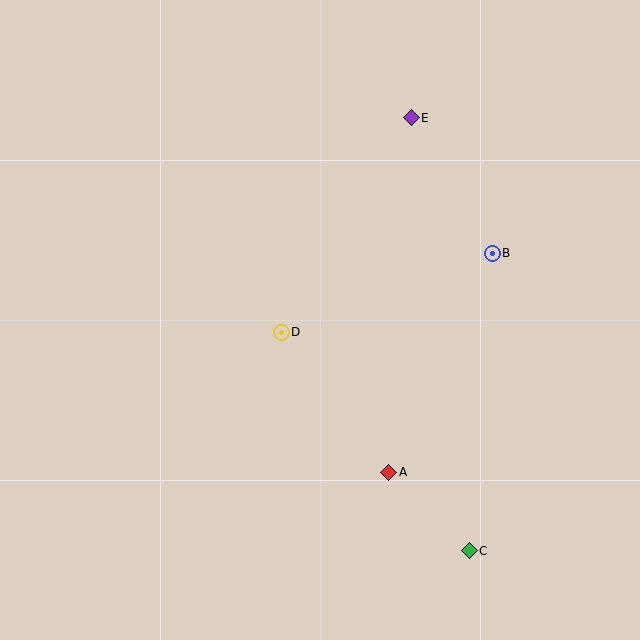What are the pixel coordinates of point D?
Point D is at (281, 332).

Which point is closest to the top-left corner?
Point E is closest to the top-left corner.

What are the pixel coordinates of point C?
Point C is at (469, 551).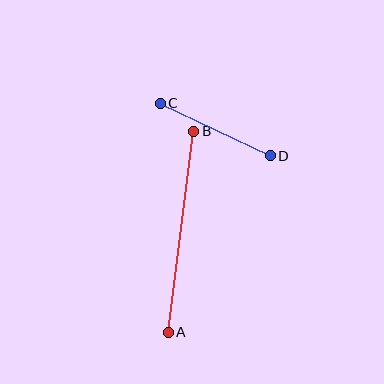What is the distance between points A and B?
The distance is approximately 202 pixels.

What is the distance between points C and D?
The distance is approximately 122 pixels.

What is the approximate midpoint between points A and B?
The midpoint is at approximately (181, 232) pixels.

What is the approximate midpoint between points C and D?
The midpoint is at approximately (215, 130) pixels.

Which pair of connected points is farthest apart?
Points A and B are farthest apart.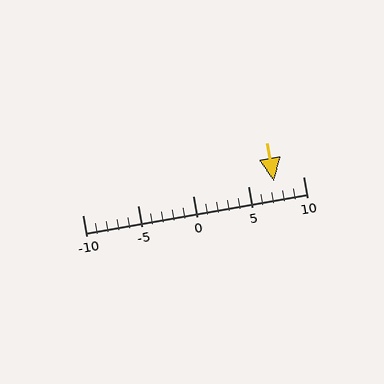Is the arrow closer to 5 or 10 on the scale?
The arrow is closer to 5.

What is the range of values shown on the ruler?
The ruler shows values from -10 to 10.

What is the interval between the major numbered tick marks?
The major tick marks are spaced 5 units apart.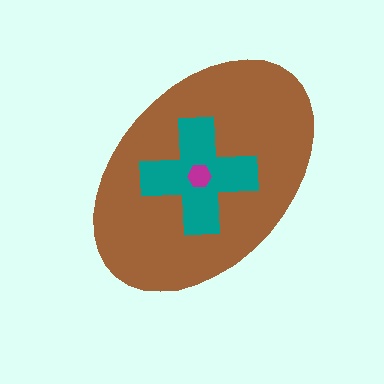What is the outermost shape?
The brown ellipse.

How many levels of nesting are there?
3.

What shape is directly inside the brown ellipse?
The teal cross.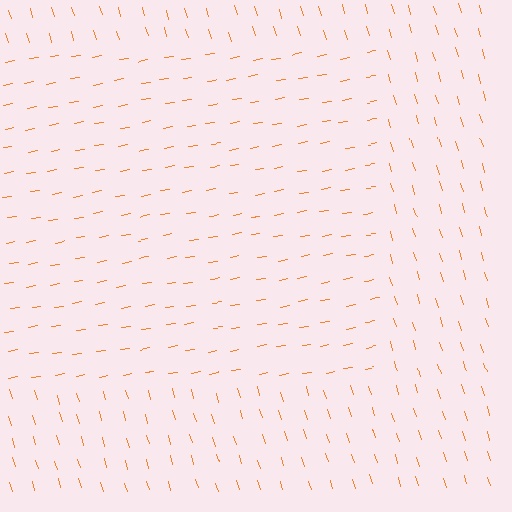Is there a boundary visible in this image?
Yes, there is a texture boundary formed by a change in line orientation.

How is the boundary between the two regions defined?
The boundary is defined purely by a change in line orientation (approximately 82 degrees difference). All lines are the same color and thickness.